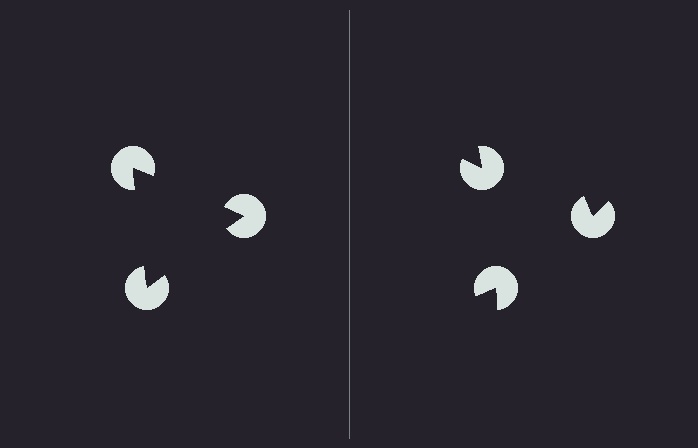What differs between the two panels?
The pac-man discs are positioned identically on both sides; only the wedge orientations differ. On the left they align to a triangle; on the right they are misaligned.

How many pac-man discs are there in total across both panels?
6 — 3 on each side.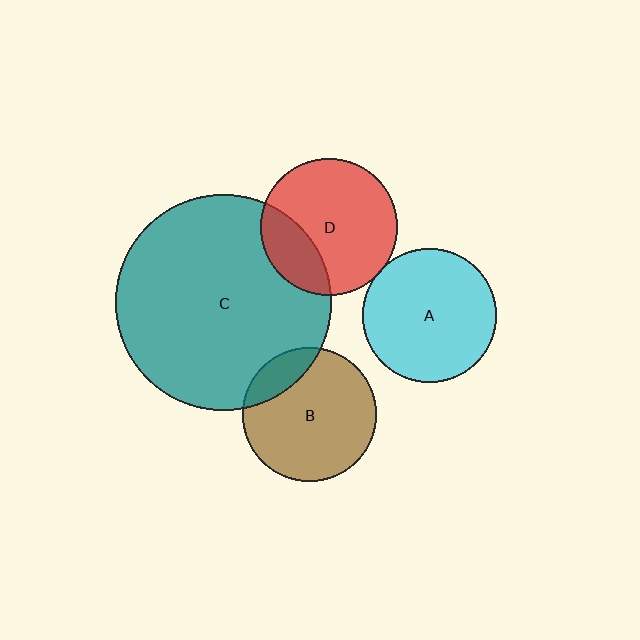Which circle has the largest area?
Circle C (teal).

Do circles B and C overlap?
Yes.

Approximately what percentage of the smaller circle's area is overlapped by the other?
Approximately 15%.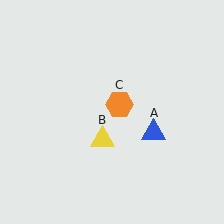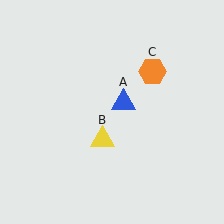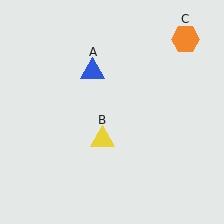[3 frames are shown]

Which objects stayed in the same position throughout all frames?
Yellow triangle (object B) remained stationary.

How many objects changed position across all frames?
2 objects changed position: blue triangle (object A), orange hexagon (object C).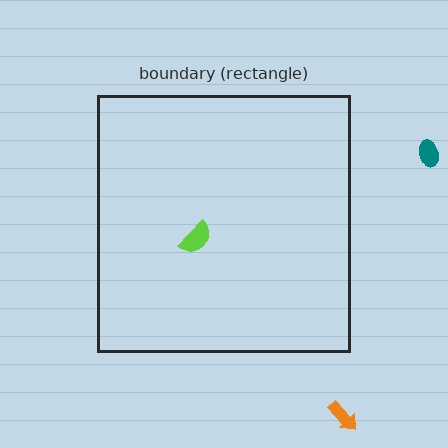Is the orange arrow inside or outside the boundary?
Outside.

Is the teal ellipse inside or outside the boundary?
Outside.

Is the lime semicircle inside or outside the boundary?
Inside.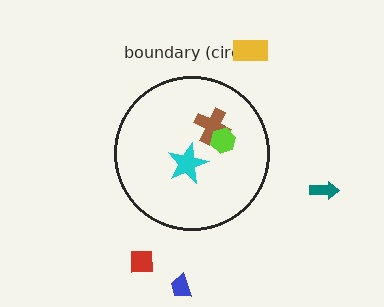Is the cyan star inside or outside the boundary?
Inside.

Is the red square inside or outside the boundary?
Outside.